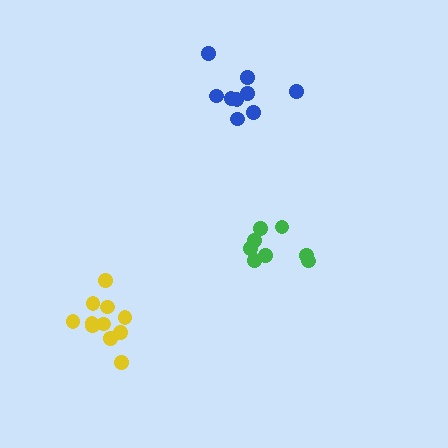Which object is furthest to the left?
The yellow cluster is leftmost.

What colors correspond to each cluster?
The clusters are colored: blue, green, yellow.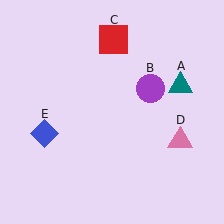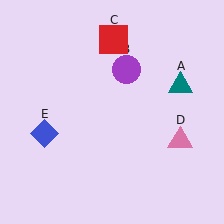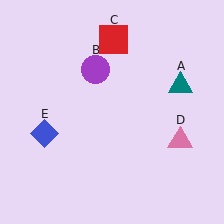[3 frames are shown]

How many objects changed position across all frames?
1 object changed position: purple circle (object B).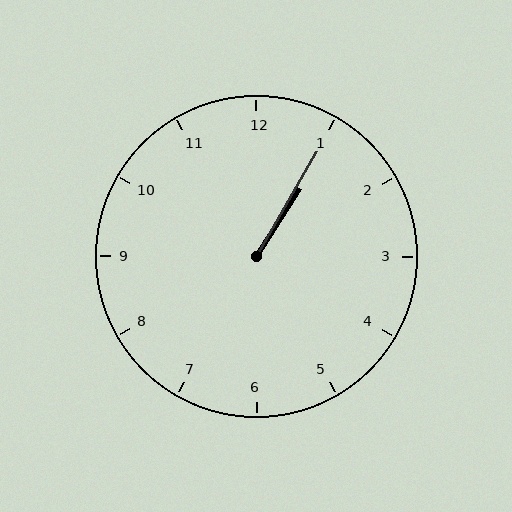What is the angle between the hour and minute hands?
Approximately 2 degrees.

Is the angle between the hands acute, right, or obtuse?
It is acute.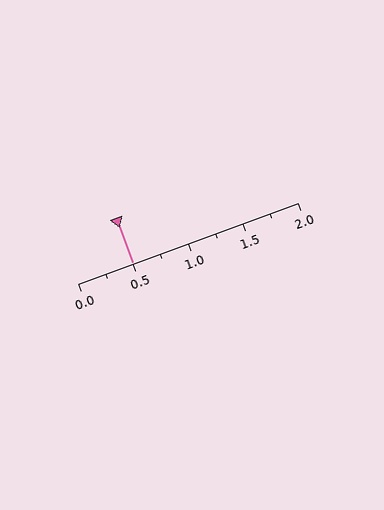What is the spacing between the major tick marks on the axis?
The major ticks are spaced 0.5 apart.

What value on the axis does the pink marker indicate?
The marker indicates approximately 0.5.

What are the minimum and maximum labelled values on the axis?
The axis runs from 0.0 to 2.0.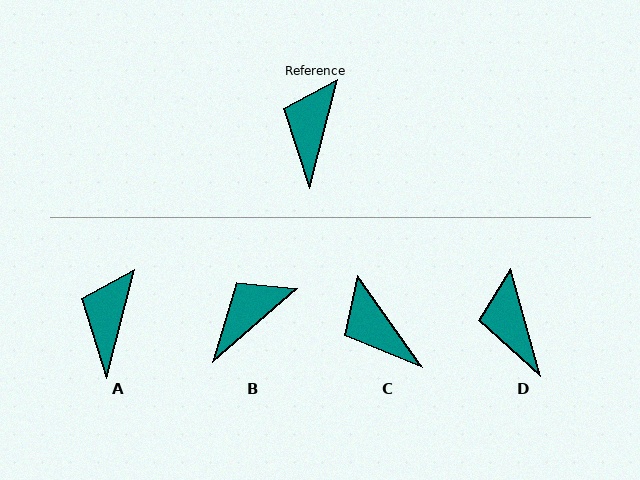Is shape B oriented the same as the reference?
No, it is off by about 35 degrees.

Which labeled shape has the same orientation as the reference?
A.